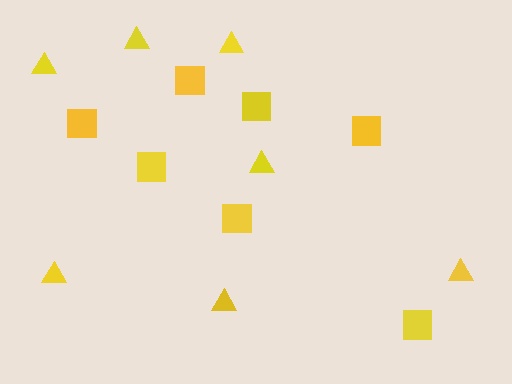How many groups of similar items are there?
There are 2 groups: one group of triangles (7) and one group of squares (7).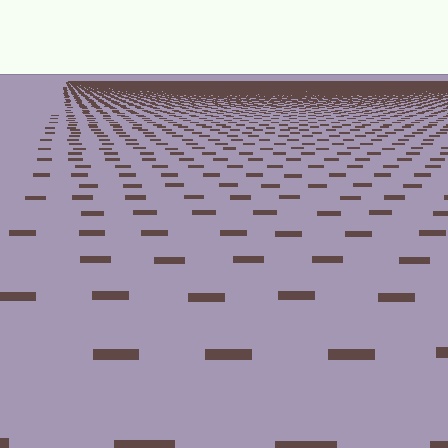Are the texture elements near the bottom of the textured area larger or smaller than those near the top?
Larger. Near the bottom, elements are closer to the viewer and appear at a bigger on-screen size.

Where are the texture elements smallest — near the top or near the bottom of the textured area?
Near the top.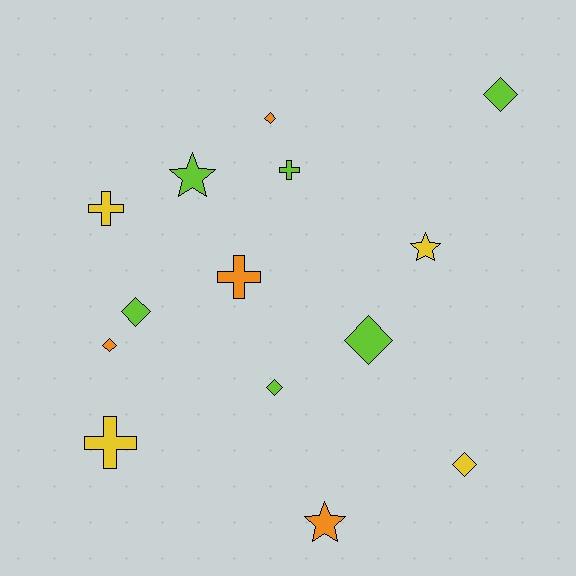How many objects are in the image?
There are 14 objects.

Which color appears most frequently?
Lime, with 6 objects.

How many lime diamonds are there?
There are 4 lime diamonds.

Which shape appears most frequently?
Diamond, with 7 objects.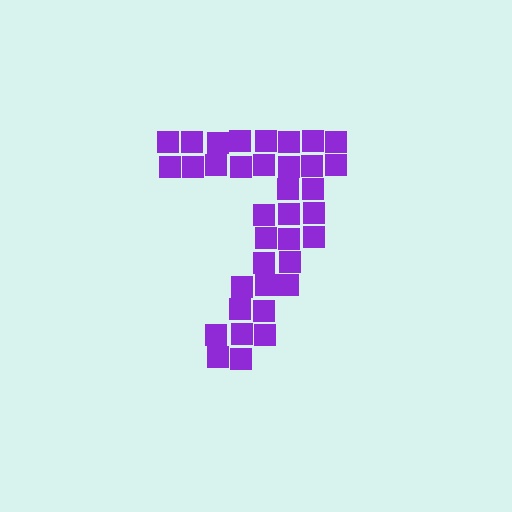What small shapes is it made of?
It is made of small squares.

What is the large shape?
The large shape is the digit 7.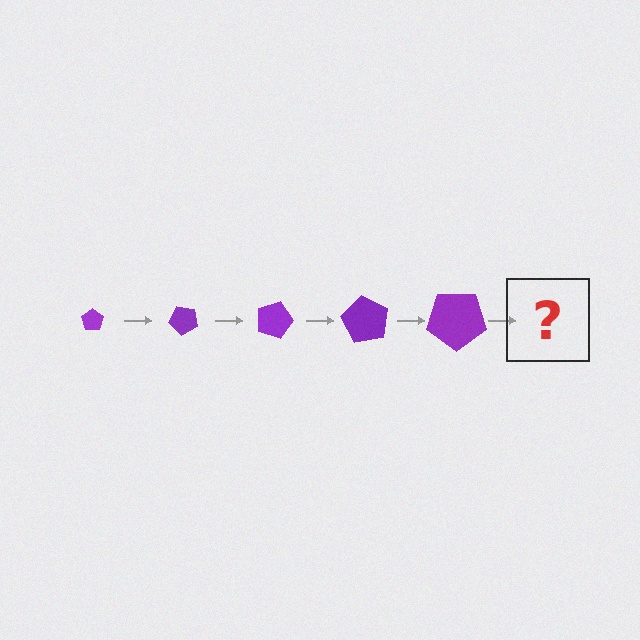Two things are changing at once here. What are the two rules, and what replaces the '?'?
The two rules are that the pentagon grows larger each step and it rotates 45 degrees each step. The '?' should be a pentagon, larger than the previous one and rotated 225 degrees from the start.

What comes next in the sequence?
The next element should be a pentagon, larger than the previous one and rotated 225 degrees from the start.